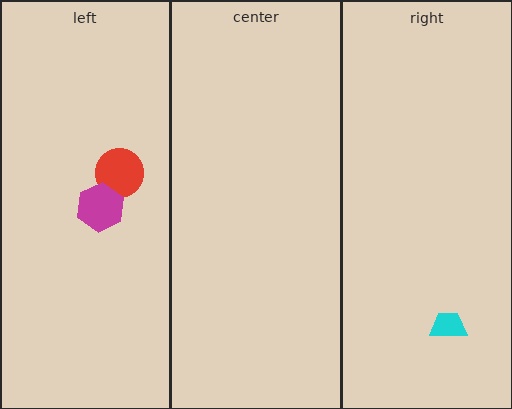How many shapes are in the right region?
1.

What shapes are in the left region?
The red circle, the magenta hexagon.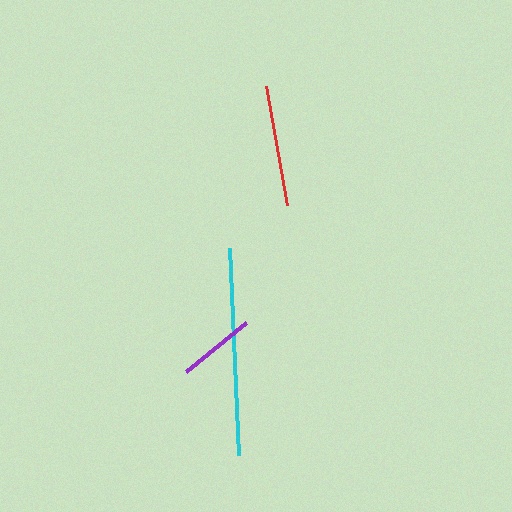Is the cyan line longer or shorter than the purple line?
The cyan line is longer than the purple line.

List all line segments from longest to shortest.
From longest to shortest: cyan, red, purple.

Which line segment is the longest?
The cyan line is the longest at approximately 207 pixels.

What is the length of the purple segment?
The purple segment is approximately 78 pixels long.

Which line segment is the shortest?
The purple line is the shortest at approximately 78 pixels.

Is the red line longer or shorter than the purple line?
The red line is longer than the purple line.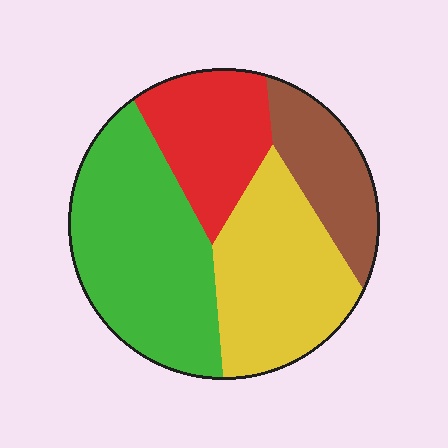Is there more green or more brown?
Green.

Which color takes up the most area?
Green, at roughly 35%.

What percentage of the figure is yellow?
Yellow covers 29% of the figure.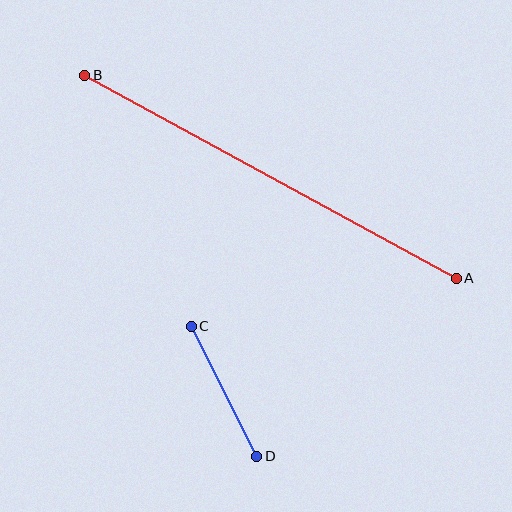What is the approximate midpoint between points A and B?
The midpoint is at approximately (271, 177) pixels.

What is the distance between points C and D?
The distance is approximately 145 pixels.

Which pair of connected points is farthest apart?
Points A and B are farthest apart.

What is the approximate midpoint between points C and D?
The midpoint is at approximately (224, 391) pixels.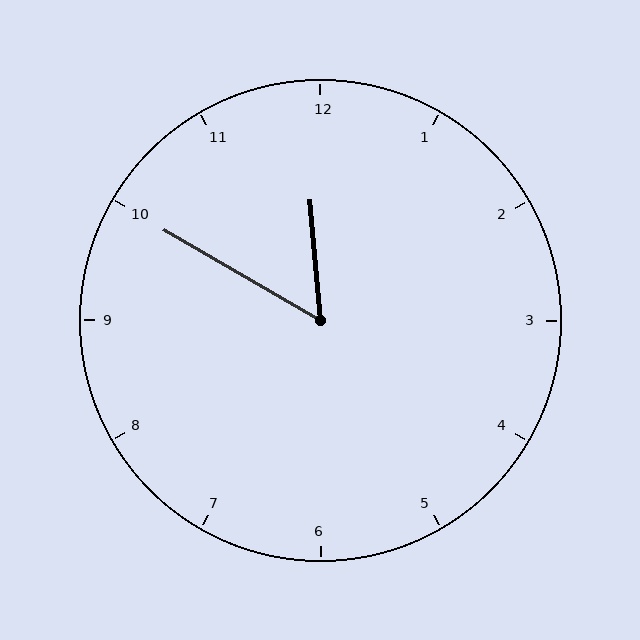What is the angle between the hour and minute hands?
Approximately 55 degrees.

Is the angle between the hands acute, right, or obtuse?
It is acute.